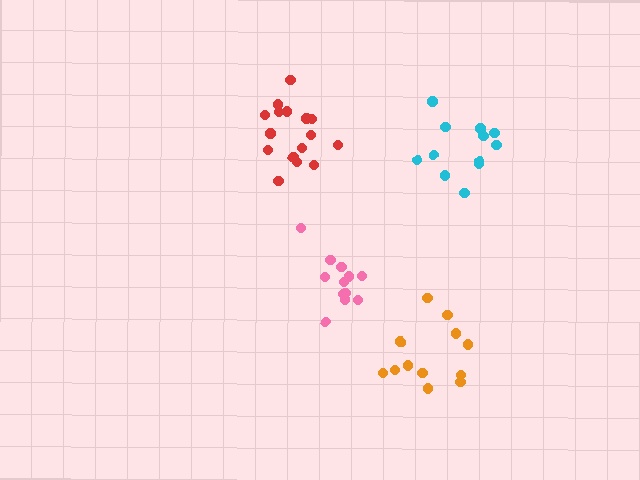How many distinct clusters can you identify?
There are 4 distinct clusters.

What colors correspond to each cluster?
The clusters are colored: pink, red, orange, cyan.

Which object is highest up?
The red cluster is topmost.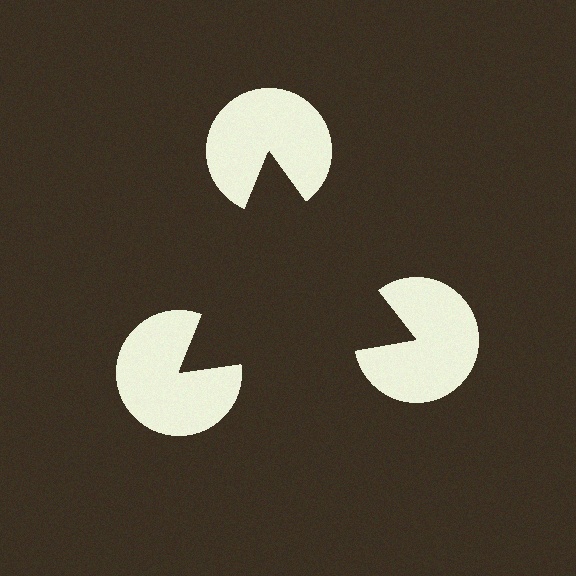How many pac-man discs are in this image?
There are 3 — one at each vertex of the illusory triangle.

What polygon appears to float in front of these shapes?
An illusory triangle — its edges are inferred from the aligned wedge cuts in the pac-man discs, not physically drawn.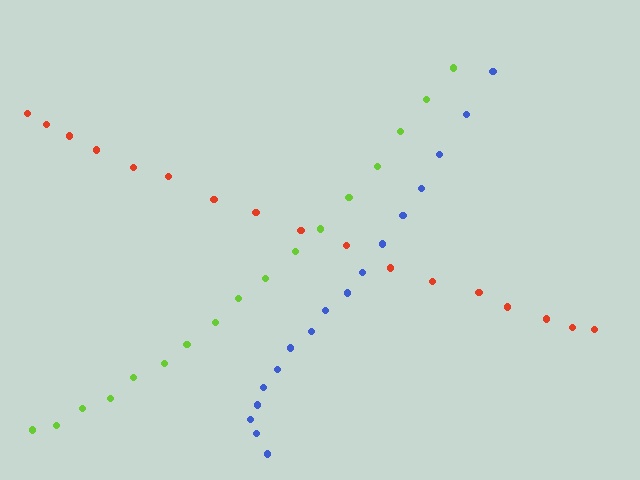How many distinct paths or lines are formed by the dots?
There are 3 distinct paths.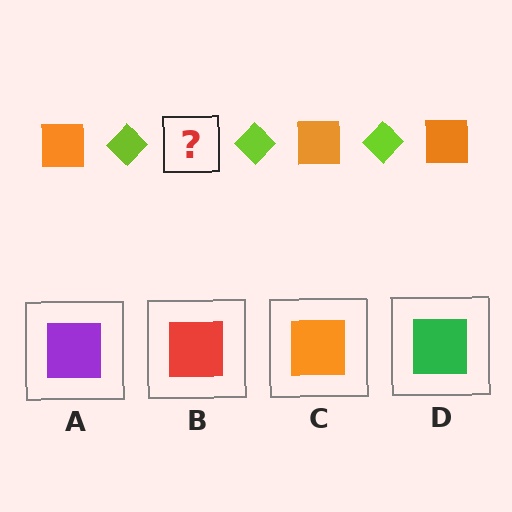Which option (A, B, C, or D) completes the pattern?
C.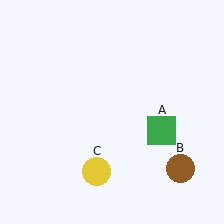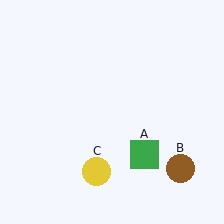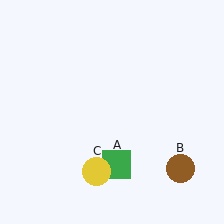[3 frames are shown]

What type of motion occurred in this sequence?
The green square (object A) rotated clockwise around the center of the scene.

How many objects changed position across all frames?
1 object changed position: green square (object A).